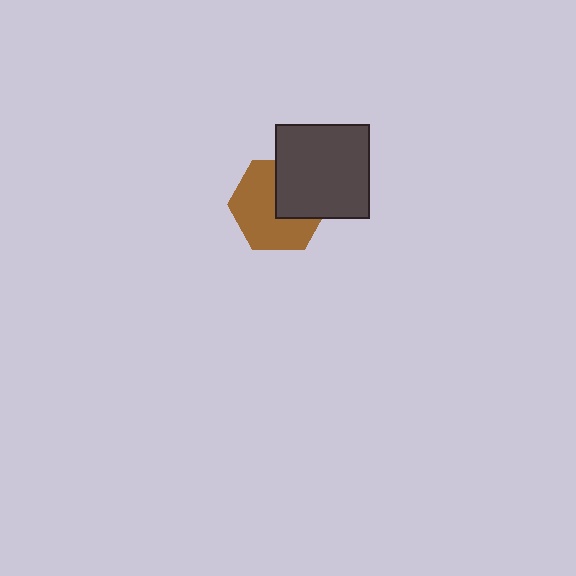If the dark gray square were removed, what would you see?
You would see the complete brown hexagon.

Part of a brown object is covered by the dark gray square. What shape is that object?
It is a hexagon.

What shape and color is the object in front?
The object in front is a dark gray square.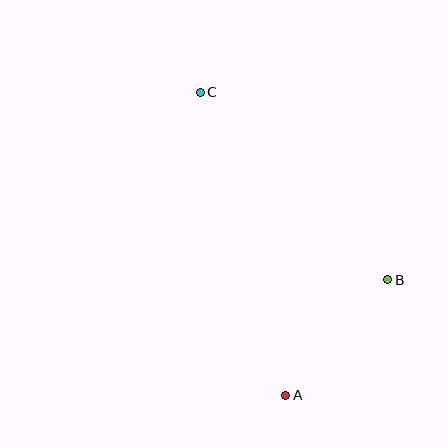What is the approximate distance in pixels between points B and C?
The distance between B and C is approximately 265 pixels.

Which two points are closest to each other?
Points A and B are closest to each other.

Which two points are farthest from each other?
Points A and C are farthest from each other.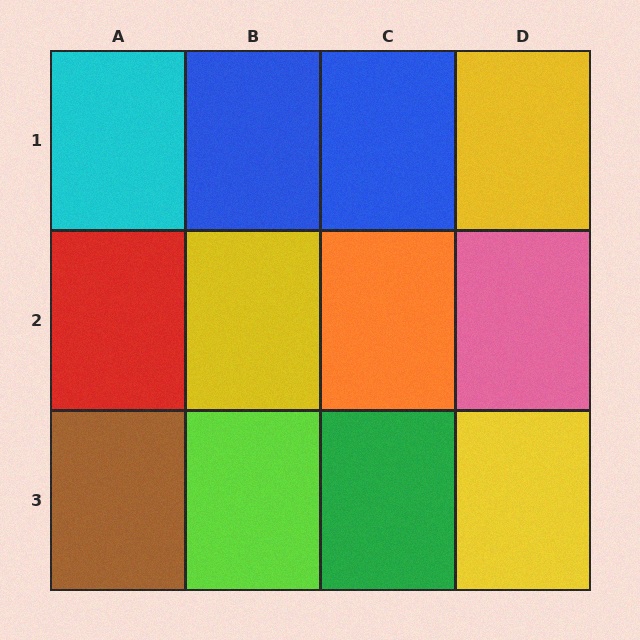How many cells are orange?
1 cell is orange.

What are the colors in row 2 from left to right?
Red, yellow, orange, pink.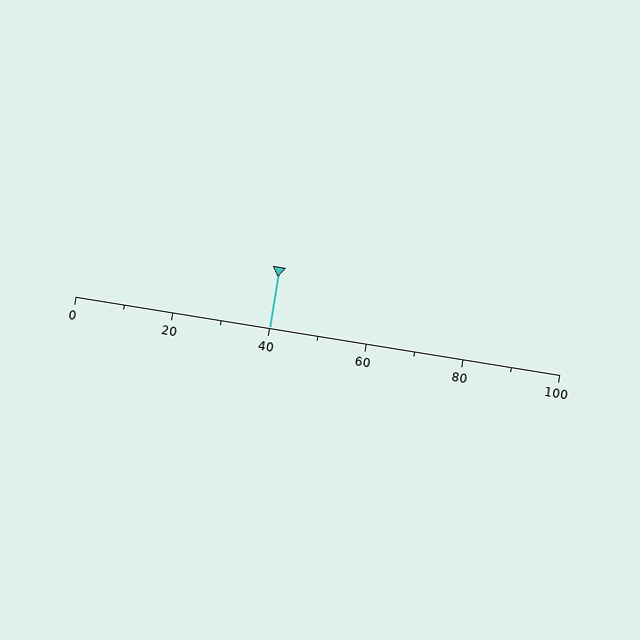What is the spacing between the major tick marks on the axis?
The major ticks are spaced 20 apart.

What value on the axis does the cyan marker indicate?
The marker indicates approximately 40.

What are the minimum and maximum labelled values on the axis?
The axis runs from 0 to 100.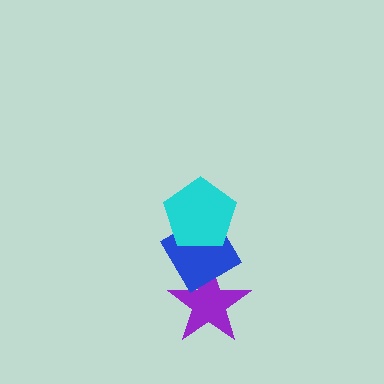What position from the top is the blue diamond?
The blue diamond is 2nd from the top.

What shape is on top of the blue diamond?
The cyan pentagon is on top of the blue diamond.